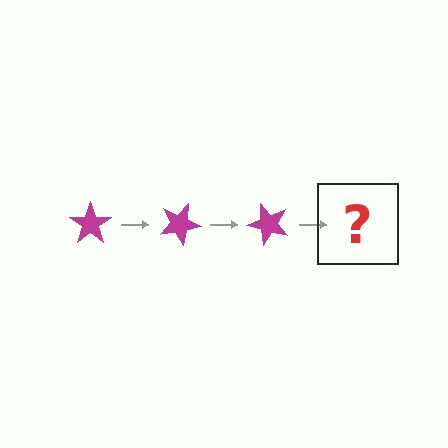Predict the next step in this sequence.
The next step is a magenta star rotated 75 degrees.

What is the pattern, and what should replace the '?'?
The pattern is that the star rotates 25 degrees each step. The '?' should be a magenta star rotated 75 degrees.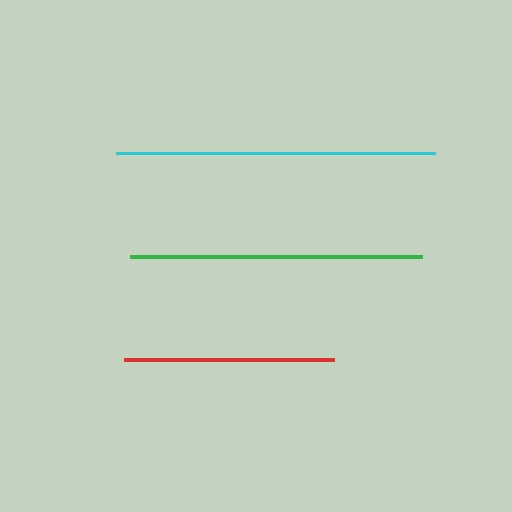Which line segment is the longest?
The cyan line is the longest at approximately 320 pixels.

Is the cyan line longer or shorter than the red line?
The cyan line is longer than the red line.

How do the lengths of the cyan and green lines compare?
The cyan and green lines are approximately the same length.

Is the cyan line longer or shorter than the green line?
The cyan line is longer than the green line.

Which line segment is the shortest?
The red line is the shortest at approximately 210 pixels.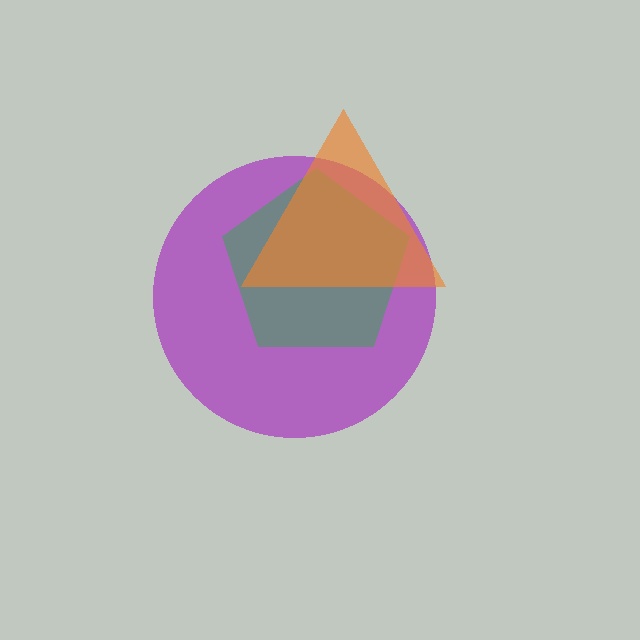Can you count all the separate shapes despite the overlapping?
Yes, there are 3 separate shapes.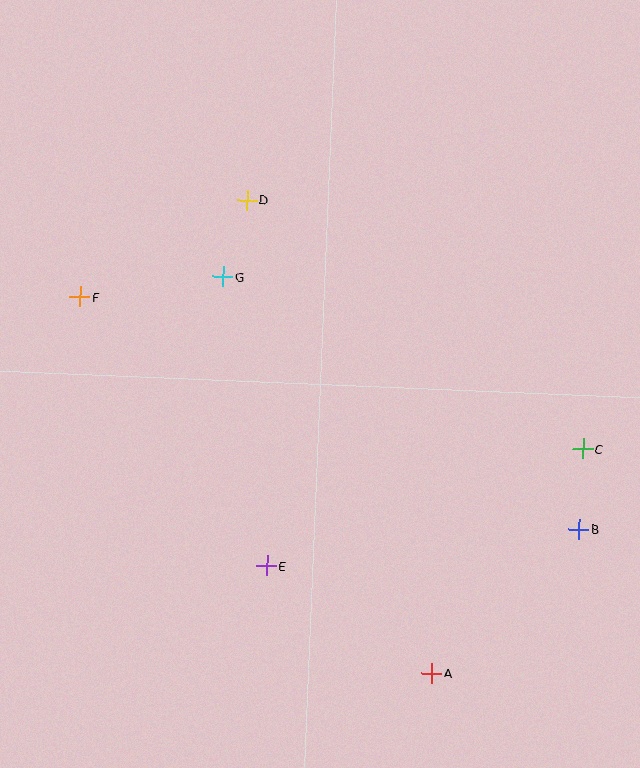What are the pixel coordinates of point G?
Point G is at (223, 277).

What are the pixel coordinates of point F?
Point F is at (80, 297).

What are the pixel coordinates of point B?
Point B is at (579, 529).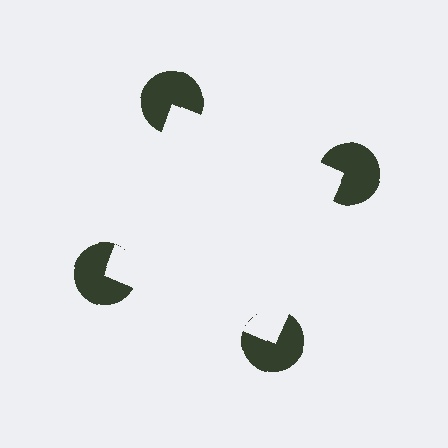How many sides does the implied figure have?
4 sides.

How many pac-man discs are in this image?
There are 4 — one at each vertex of the illusory square.